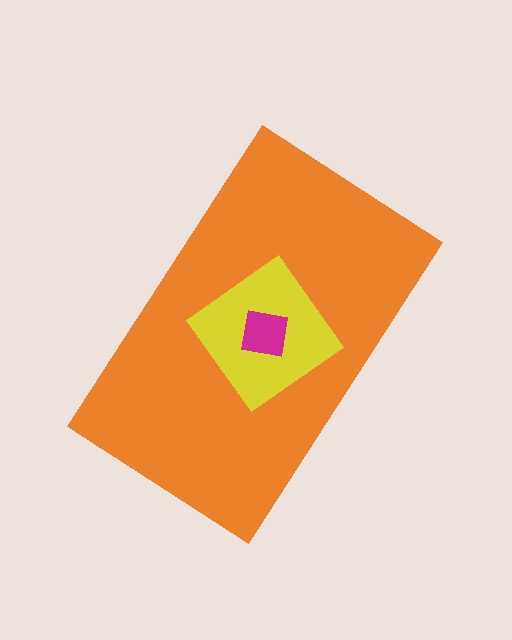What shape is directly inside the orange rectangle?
The yellow diamond.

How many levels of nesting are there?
3.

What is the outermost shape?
The orange rectangle.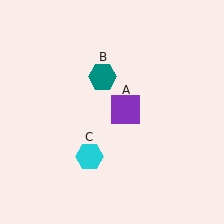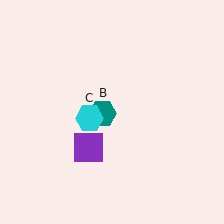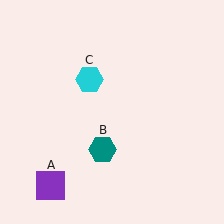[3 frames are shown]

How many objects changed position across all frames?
3 objects changed position: purple square (object A), teal hexagon (object B), cyan hexagon (object C).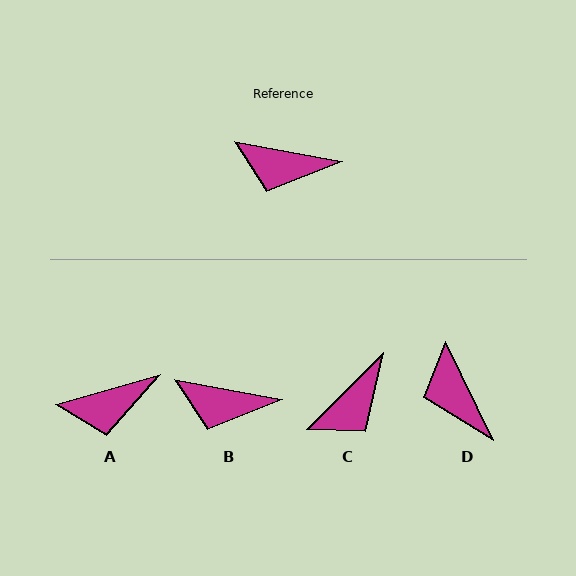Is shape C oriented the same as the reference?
No, it is off by about 55 degrees.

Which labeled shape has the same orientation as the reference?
B.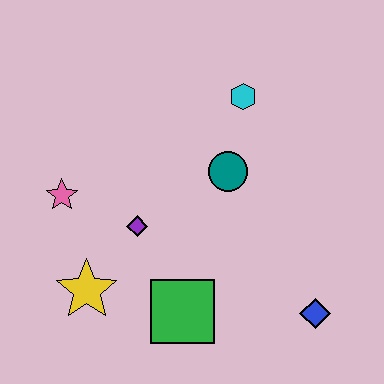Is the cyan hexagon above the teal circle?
Yes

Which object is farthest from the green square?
The cyan hexagon is farthest from the green square.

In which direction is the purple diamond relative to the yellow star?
The purple diamond is above the yellow star.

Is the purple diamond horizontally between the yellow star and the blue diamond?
Yes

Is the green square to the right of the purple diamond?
Yes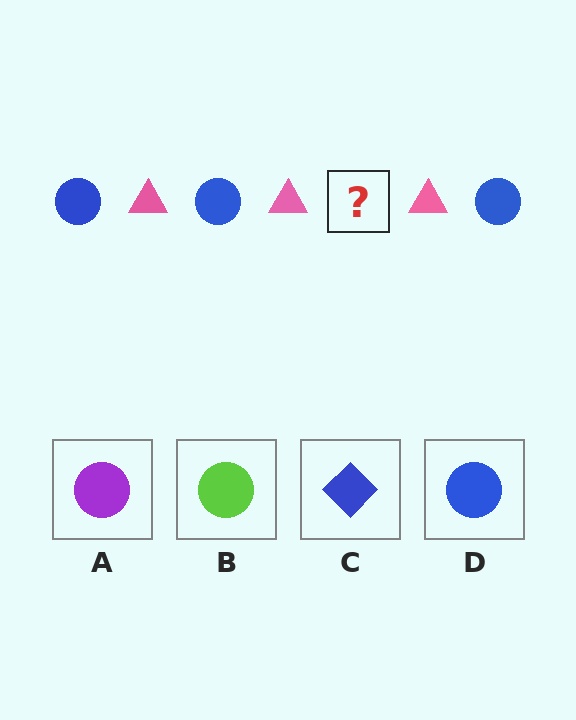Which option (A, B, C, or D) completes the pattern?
D.